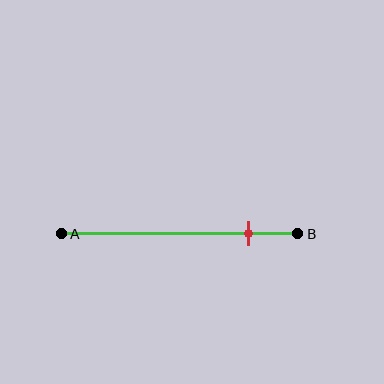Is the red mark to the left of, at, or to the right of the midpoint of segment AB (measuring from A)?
The red mark is to the right of the midpoint of segment AB.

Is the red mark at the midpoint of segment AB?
No, the mark is at about 80% from A, not at the 50% midpoint.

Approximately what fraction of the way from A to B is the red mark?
The red mark is approximately 80% of the way from A to B.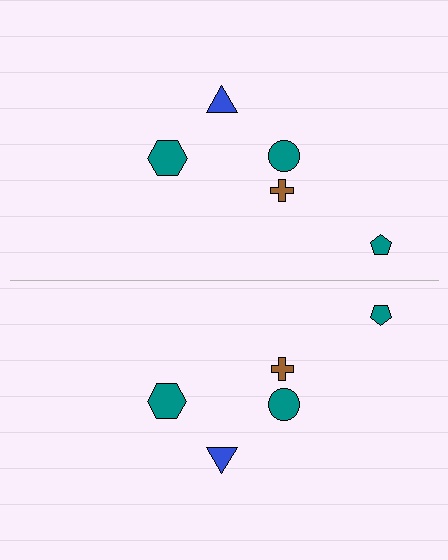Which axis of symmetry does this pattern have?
The pattern has a horizontal axis of symmetry running through the center of the image.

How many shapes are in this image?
There are 10 shapes in this image.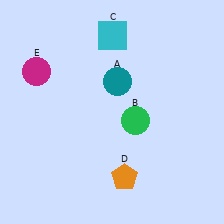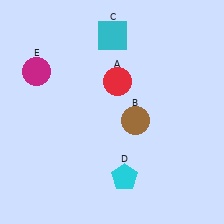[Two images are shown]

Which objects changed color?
A changed from teal to red. B changed from green to brown. D changed from orange to cyan.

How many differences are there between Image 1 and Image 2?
There are 3 differences between the two images.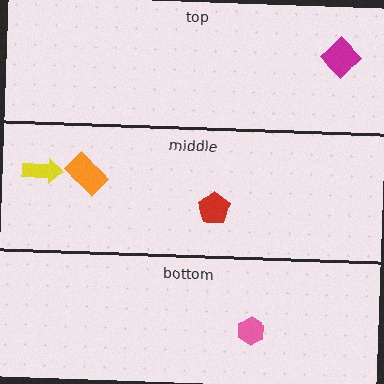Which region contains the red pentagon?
The middle region.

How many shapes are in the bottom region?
1.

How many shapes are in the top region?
1.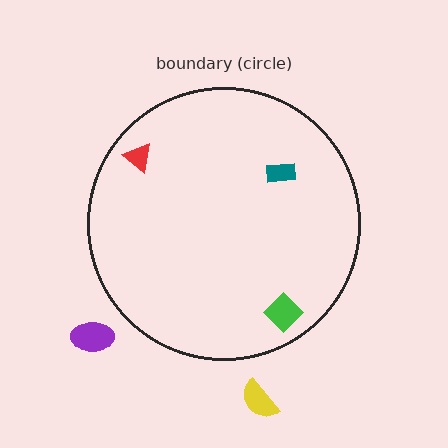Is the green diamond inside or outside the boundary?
Inside.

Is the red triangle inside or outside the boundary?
Inside.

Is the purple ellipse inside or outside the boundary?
Outside.